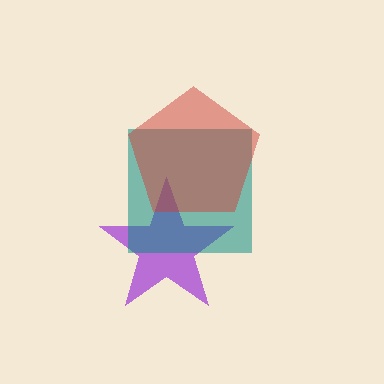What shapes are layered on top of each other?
The layered shapes are: a purple star, a teal square, a red pentagon.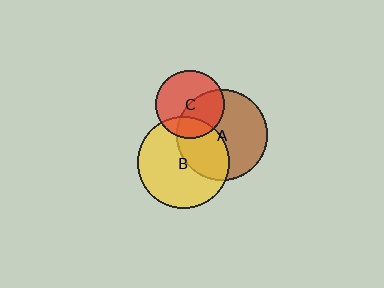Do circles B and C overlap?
Yes.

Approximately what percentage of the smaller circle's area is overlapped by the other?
Approximately 20%.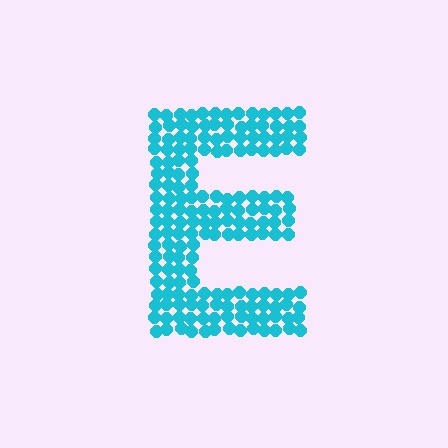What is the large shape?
The large shape is the letter E.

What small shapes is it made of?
It is made of small circles.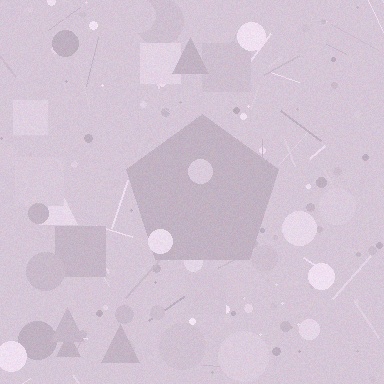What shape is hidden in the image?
A pentagon is hidden in the image.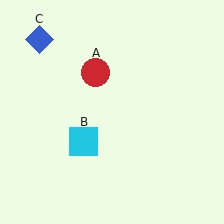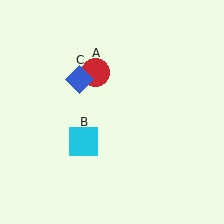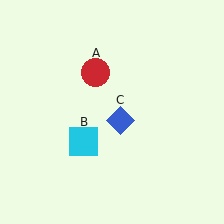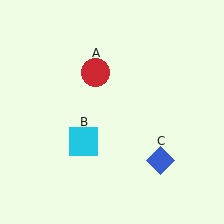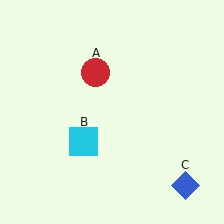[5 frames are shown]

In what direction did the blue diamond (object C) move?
The blue diamond (object C) moved down and to the right.